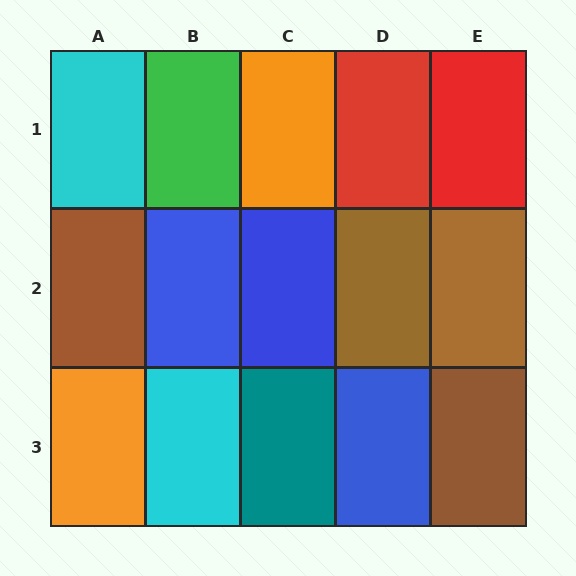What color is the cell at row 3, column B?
Cyan.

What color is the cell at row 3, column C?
Teal.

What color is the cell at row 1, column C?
Orange.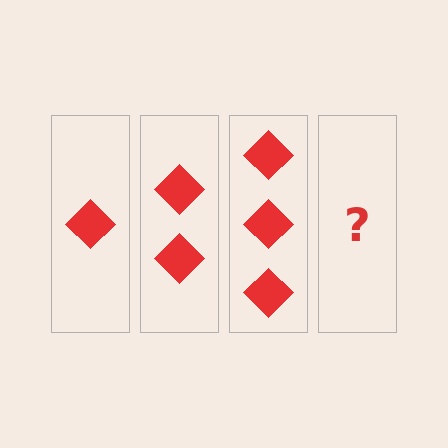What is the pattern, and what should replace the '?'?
The pattern is that each step adds one more diamond. The '?' should be 4 diamonds.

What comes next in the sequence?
The next element should be 4 diamonds.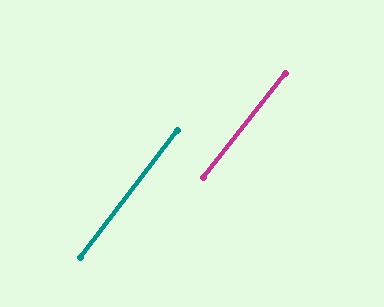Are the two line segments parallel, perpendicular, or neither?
Parallel — their directions differ by only 1.0°.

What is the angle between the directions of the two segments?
Approximately 1 degree.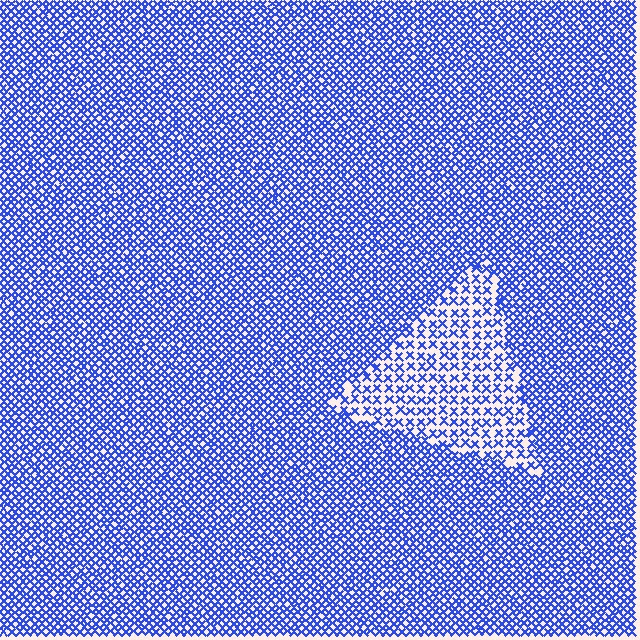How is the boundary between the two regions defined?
The boundary is defined by a change in element density (approximately 2.0x ratio). All elements are the same color, size, and shape.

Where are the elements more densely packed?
The elements are more densely packed outside the triangle boundary.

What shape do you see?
I see a triangle.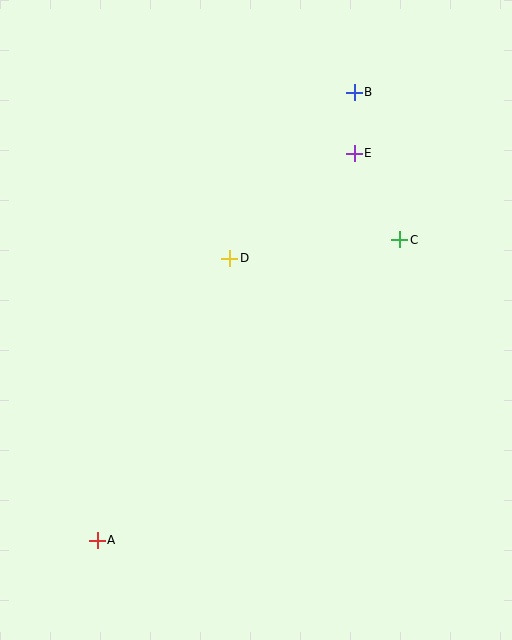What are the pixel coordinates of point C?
Point C is at (400, 240).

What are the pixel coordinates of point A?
Point A is at (97, 540).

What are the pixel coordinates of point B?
Point B is at (354, 92).